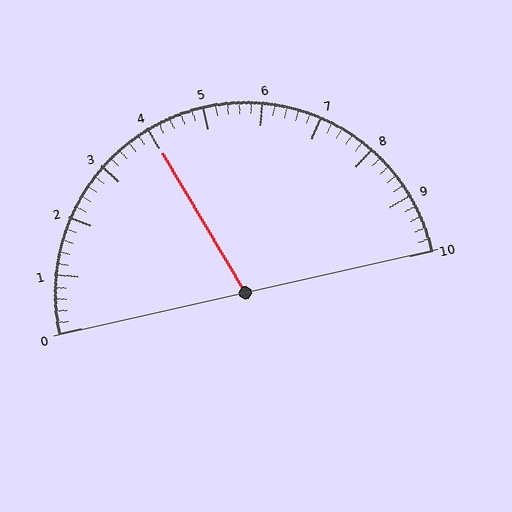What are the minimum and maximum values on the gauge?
The gauge ranges from 0 to 10.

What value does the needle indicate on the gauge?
The needle indicates approximately 4.0.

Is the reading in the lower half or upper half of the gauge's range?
The reading is in the lower half of the range (0 to 10).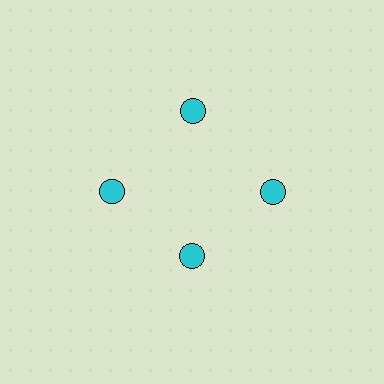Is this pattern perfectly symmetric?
No. The 4 cyan circles are arranged in a ring, but one element near the 6 o'clock position is pulled inward toward the center, breaking the 4-fold rotational symmetry.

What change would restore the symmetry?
The symmetry would be restored by moving it outward, back onto the ring so that all 4 circles sit at equal angles and equal distance from the center.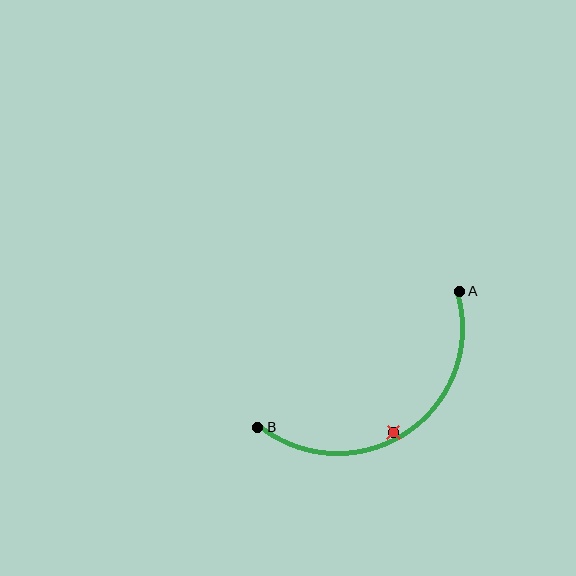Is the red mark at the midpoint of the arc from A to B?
No — the red mark does not lie on the arc at all. It sits slightly inside the curve.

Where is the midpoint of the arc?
The arc midpoint is the point on the curve farthest from the straight line joining A and B. It sits below and to the right of that line.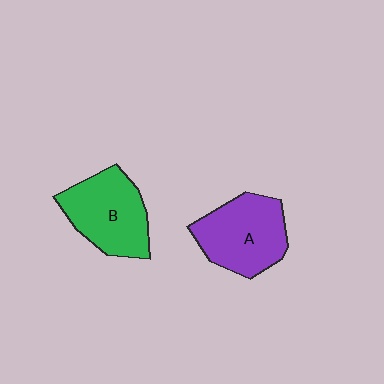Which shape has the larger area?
Shape A (purple).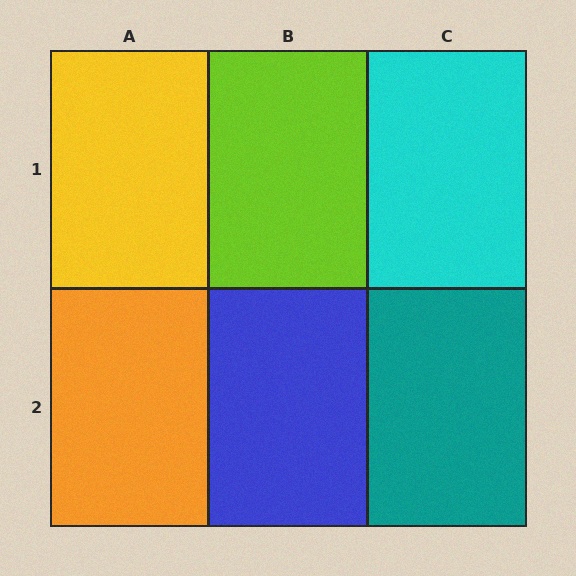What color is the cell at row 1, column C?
Cyan.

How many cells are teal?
1 cell is teal.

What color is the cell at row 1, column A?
Yellow.